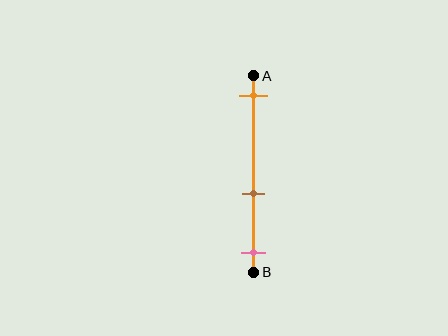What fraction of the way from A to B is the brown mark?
The brown mark is approximately 60% (0.6) of the way from A to B.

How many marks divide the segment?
There are 3 marks dividing the segment.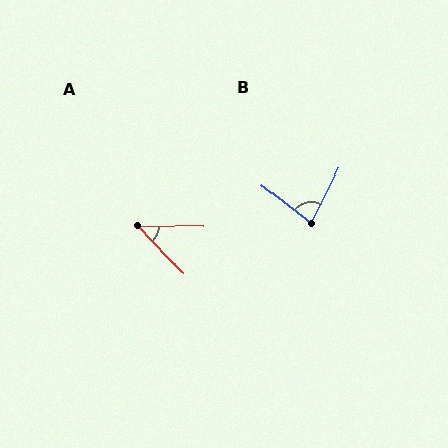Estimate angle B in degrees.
Approximately 79 degrees.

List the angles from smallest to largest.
A (45°), B (79°).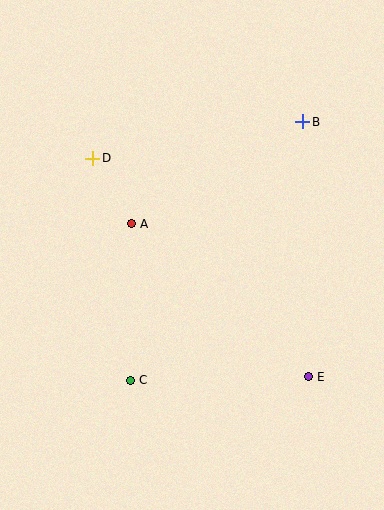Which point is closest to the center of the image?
Point A at (131, 224) is closest to the center.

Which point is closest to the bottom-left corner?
Point C is closest to the bottom-left corner.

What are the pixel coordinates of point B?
Point B is at (303, 122).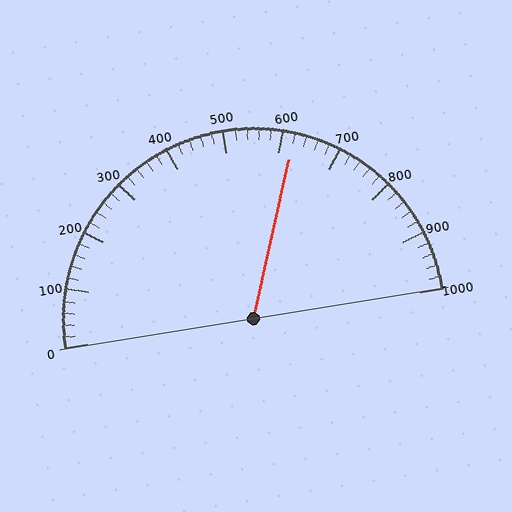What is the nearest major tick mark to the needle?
The nearest major tick mark is 600.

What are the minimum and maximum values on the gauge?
The gauge ranges from 0 to 1000.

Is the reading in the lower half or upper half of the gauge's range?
The reading is in the upper half of the range (0 to 1000).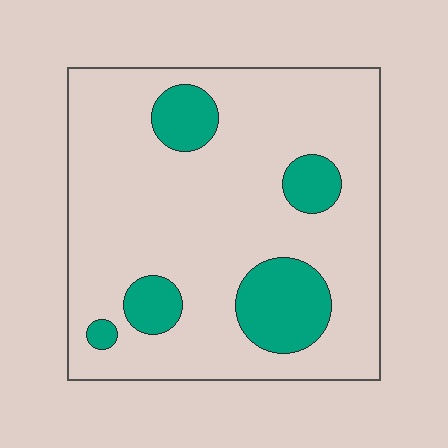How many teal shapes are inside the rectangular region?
5.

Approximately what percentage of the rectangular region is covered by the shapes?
Approximately 20%.